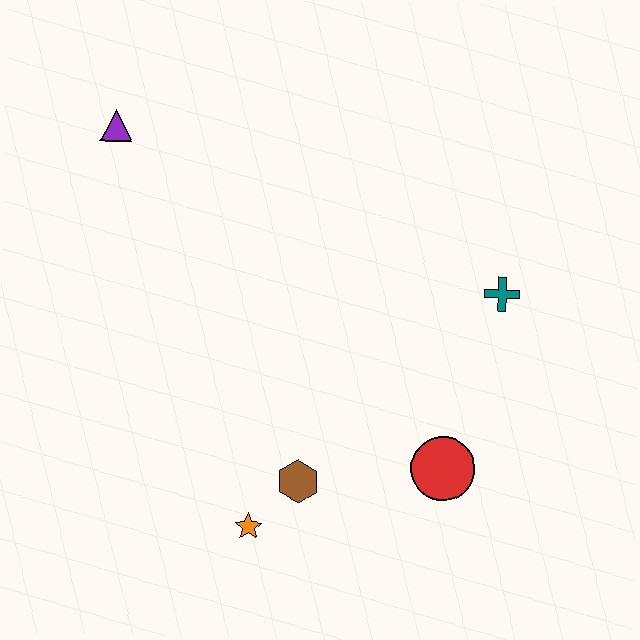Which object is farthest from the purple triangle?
The red circle is farthest from the purple triangle.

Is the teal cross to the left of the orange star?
No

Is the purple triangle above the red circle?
Yes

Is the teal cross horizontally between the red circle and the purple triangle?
No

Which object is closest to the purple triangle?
The brown hexagon is closest to the purple triangle.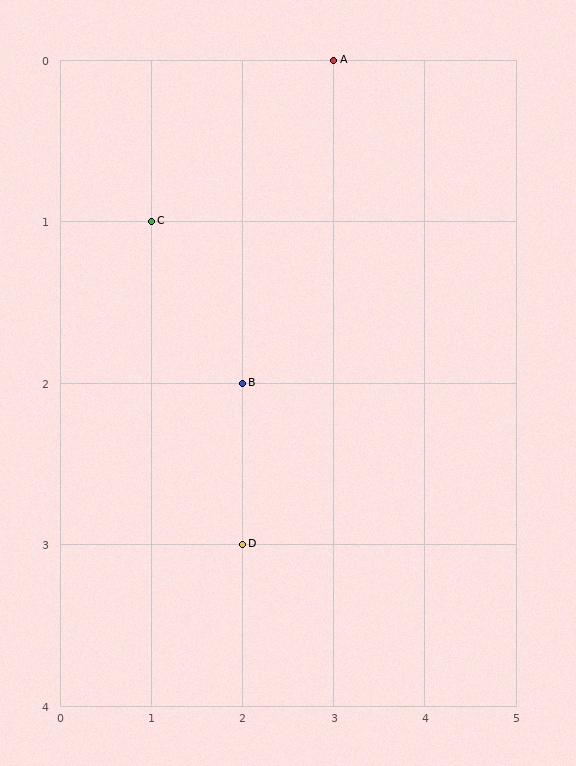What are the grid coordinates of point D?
Point D is at grid coordinates (2, 3).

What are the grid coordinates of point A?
Point A is at grid coordinates (3, 0).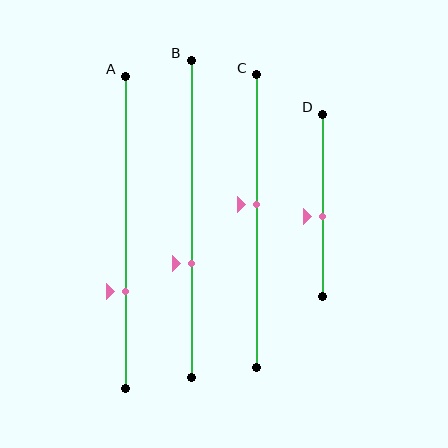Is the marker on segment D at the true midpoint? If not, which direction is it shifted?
No, the marker on segment D is shifted downward by about 6% of the segment length.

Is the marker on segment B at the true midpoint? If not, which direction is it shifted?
No, the marker on segment B is shifted downward by about 14% of the segment length.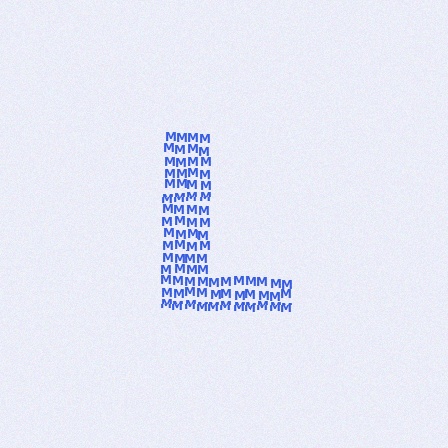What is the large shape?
The large shape is the letter L.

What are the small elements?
The small elements are letter M's.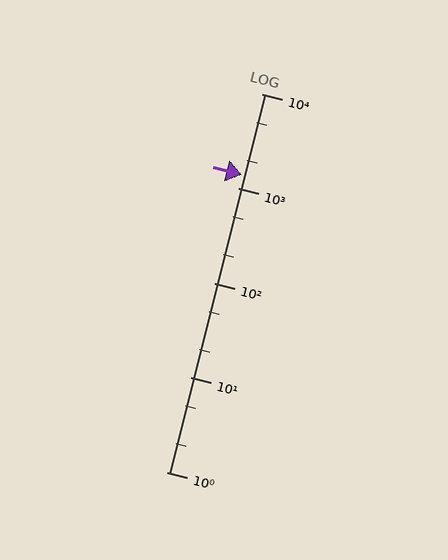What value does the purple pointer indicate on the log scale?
The pointer indicates approximately 1400.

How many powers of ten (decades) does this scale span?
The scale spans 4 decades, from 1 to 10000.